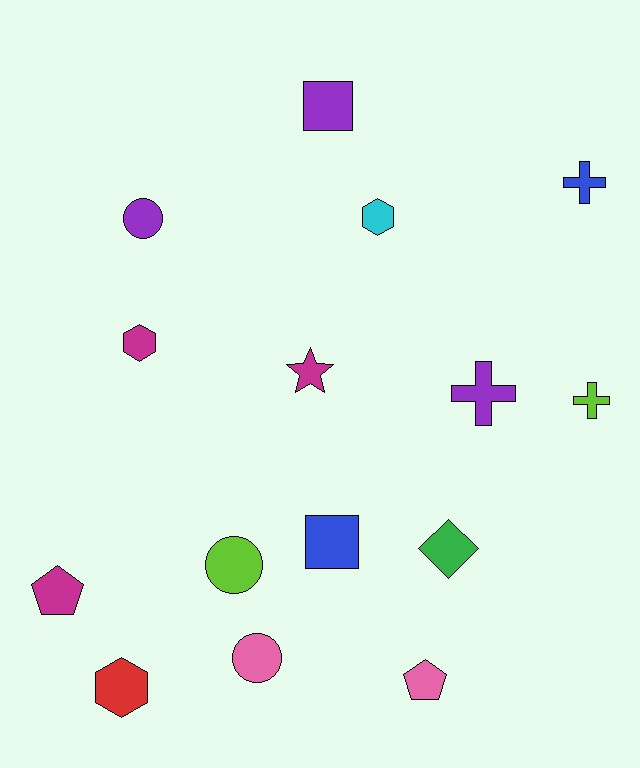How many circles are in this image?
There are 3 circles.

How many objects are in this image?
There are 15 objects.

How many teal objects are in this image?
There are no teal objects.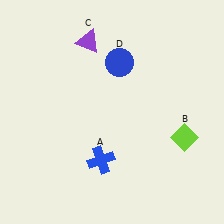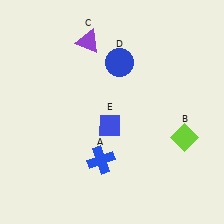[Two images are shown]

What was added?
A blue diamond (E) was added in Image 2.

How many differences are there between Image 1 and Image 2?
There is 1 difference between the two images.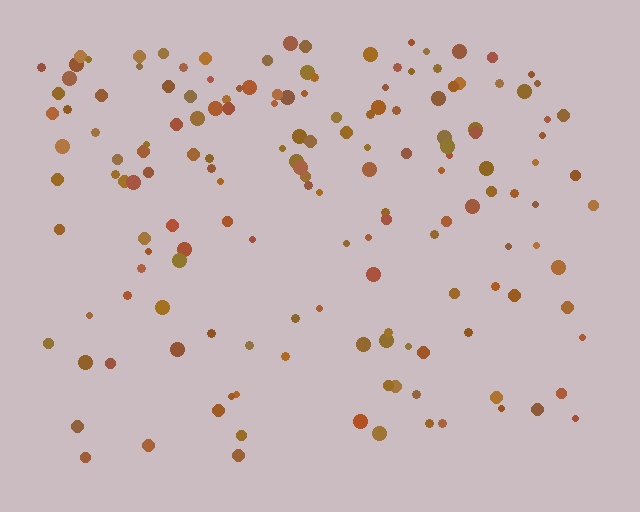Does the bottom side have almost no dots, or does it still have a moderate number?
Still a moderate number, just noticeably fewer than the top.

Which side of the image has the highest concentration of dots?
The top.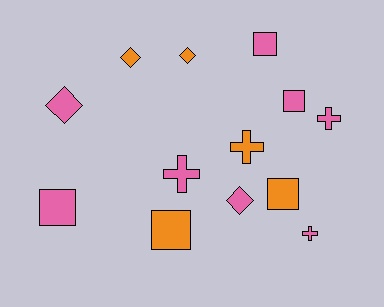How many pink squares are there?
There are 3 pink squares.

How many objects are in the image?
There are 13 objects.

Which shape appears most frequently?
Square, with 5 objects.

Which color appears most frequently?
Pink, with 8 objects.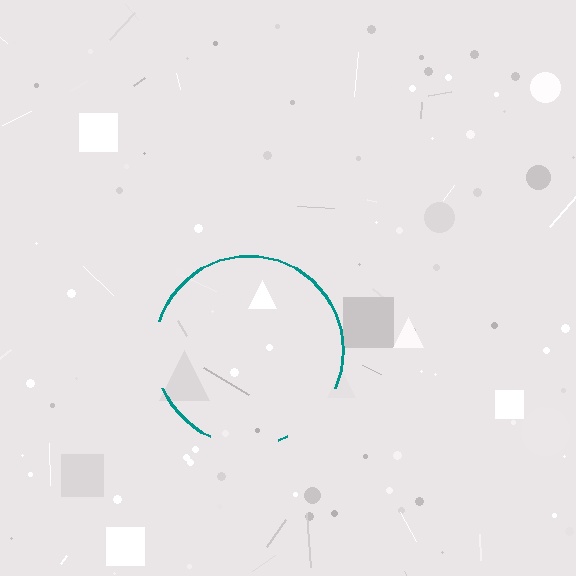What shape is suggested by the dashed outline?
The dashed outline suggests a circle.